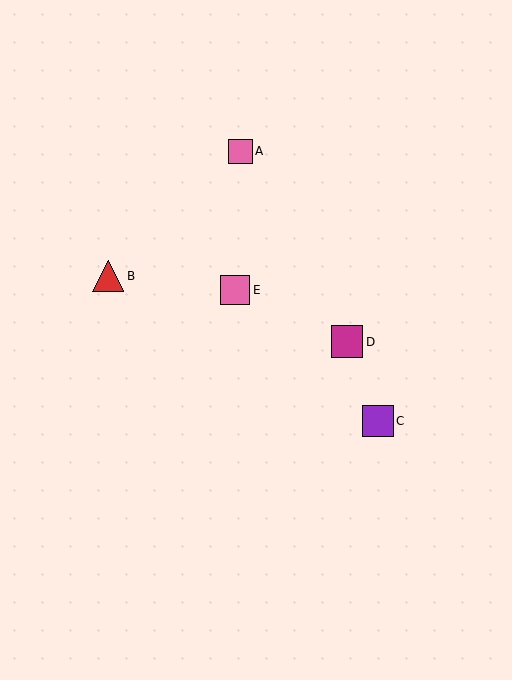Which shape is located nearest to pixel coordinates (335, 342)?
The magenta square (labeled D) at (347, 342) is nearest to that location.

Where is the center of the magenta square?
The center of the magenta square is at (347, 342).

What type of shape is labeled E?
Shape E is a pink square.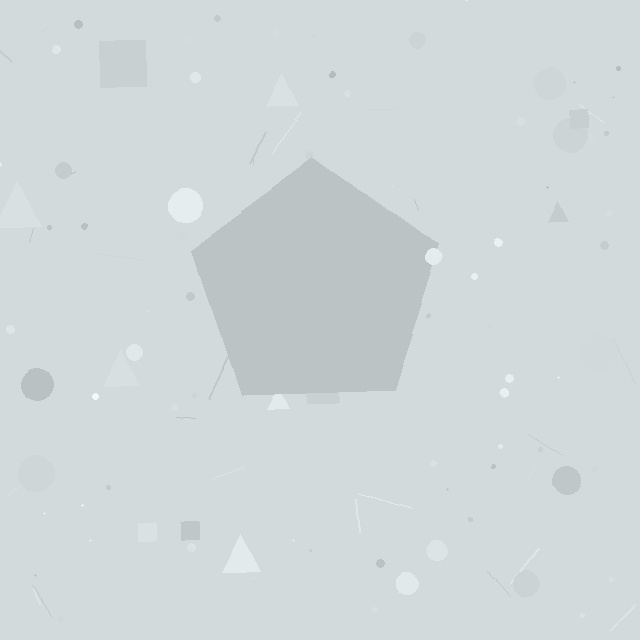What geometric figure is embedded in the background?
A pentagon is embedded in the background.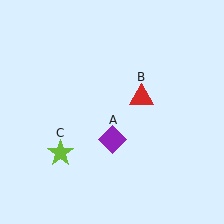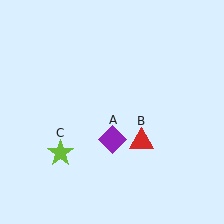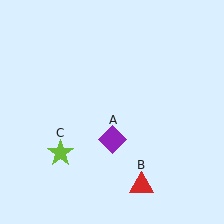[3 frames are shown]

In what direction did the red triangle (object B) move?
The red triangle (object B) moved down.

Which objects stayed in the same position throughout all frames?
Purple diamond (object A) and lime star (object C) remained stationary.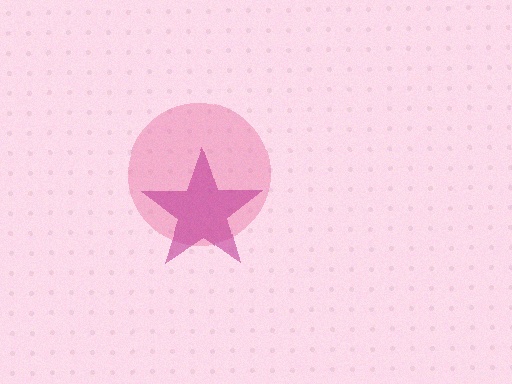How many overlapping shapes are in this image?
There are 2 overlapping shapes in the image.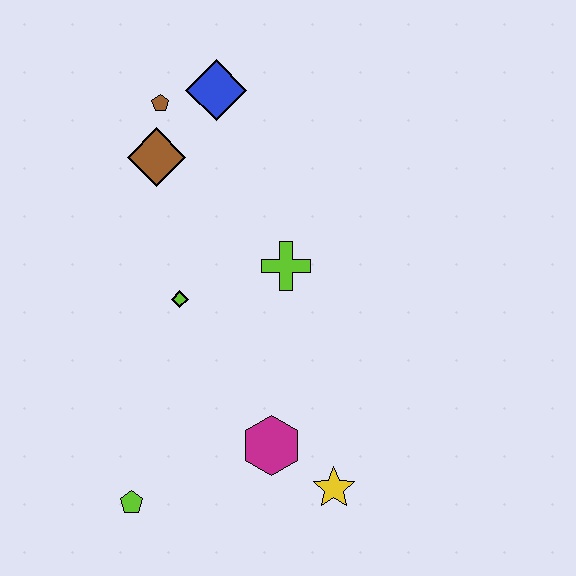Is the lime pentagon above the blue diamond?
No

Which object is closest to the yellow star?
The magenta hexagon is closest to the yellow star.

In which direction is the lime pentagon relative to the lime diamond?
The lime pentagon is below the lime diamond.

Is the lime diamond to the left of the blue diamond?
Yes